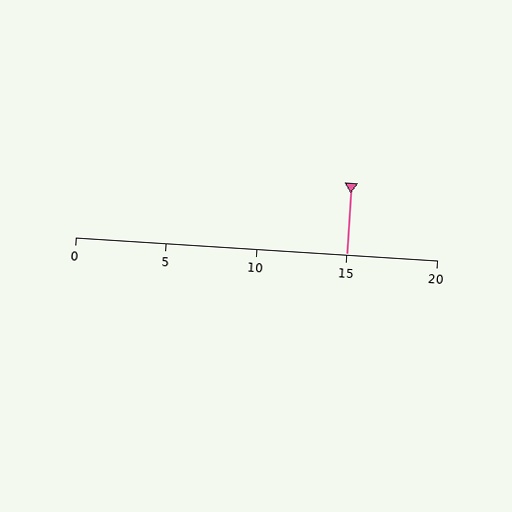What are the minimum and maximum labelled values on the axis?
The axis runs from 0 to 20.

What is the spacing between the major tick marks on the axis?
The major ticks are spaced 5 apart.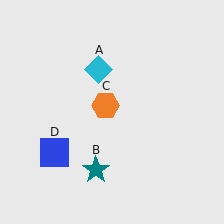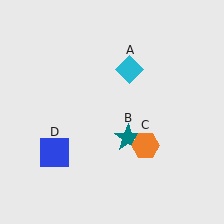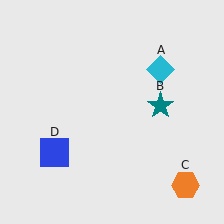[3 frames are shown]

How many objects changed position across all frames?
3 objects changed position: cyan diamond (object A), teal star (object B), orange hexagon (object C).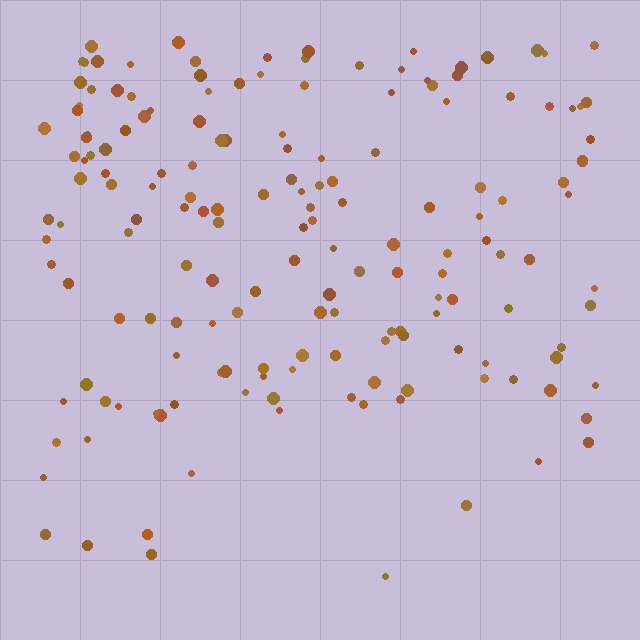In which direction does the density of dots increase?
From bottom to top, with the top side densest.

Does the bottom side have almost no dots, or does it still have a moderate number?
Still a moderate number, just noticeably fewer than the top.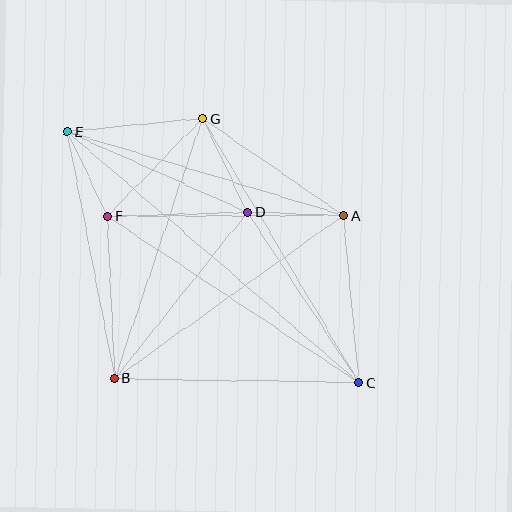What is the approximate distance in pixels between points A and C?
The distance between A and C is approximately 168 pixels.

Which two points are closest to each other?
Points E and F are closest to each other.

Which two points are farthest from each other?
Points C and E are farthest from each other.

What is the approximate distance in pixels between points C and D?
The distance between C and D is approximately 204 pixels.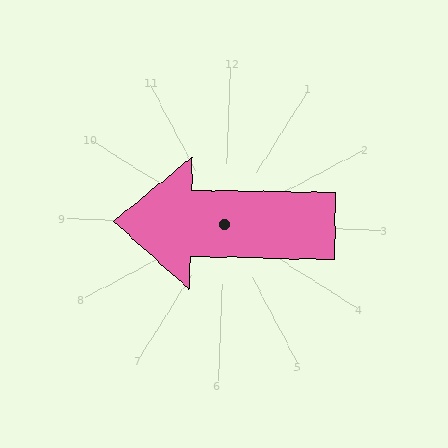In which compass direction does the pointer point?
West.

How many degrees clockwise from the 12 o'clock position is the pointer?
Approximately 269 degrees.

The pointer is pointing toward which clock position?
Roughly 9 o'clock.